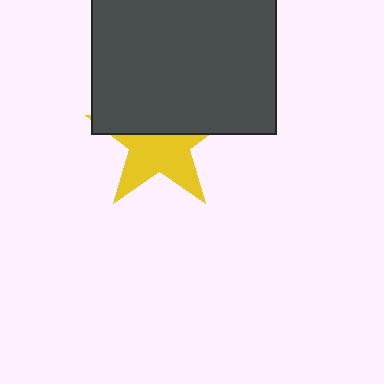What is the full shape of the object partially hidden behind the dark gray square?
The partially hidden object is a yellow star.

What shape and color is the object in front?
The object in front is a dark gray square.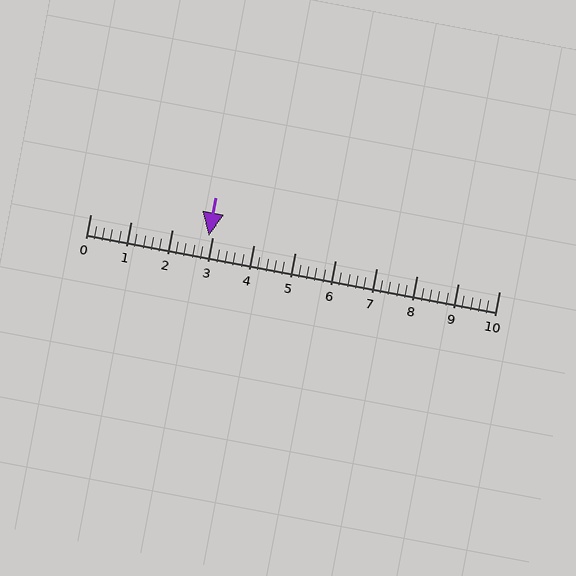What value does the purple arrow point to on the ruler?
The purple arrow points to approximately 2.9.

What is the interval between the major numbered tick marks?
The major tick marks are spaced 1 units apart.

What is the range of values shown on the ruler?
The ruler shows values from 0 to 10.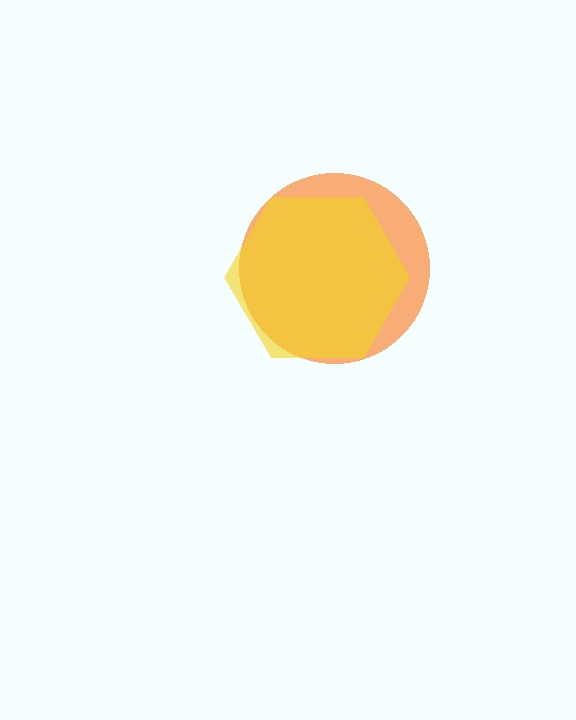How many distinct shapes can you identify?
There are 2 distinct shapes: an orange circle, a yellow hexagon.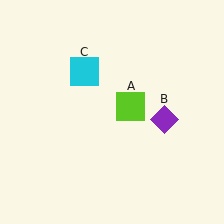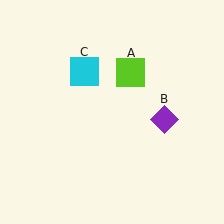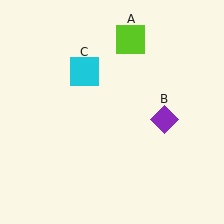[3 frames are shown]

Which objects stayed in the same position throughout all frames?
Purple diamond (object B) and cyan square (object C) remained stationary.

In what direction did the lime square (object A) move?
The lime square (object A) moved up.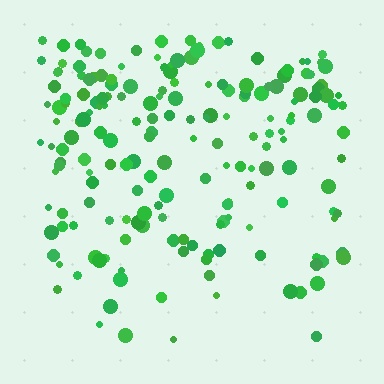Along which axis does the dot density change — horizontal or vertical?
Vertical.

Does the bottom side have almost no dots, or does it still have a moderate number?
Still a moderate number, just noticeably fewer than the top.